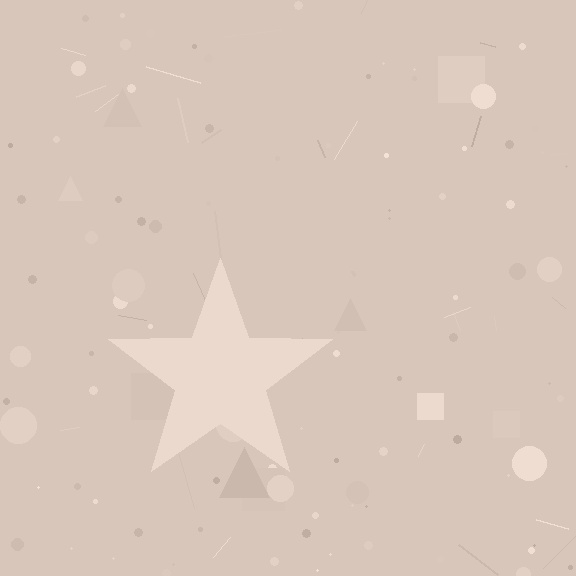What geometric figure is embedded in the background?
A star is embedded in the background.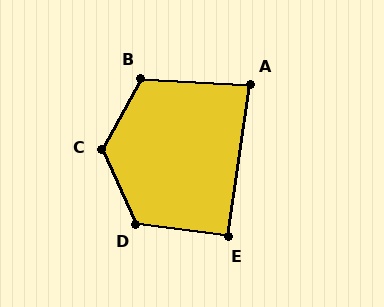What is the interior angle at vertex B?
Approximately 116 degrees (obtuse).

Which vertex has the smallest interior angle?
A, at approximately 85 degrees.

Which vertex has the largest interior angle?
C, at approximately 127 degrees.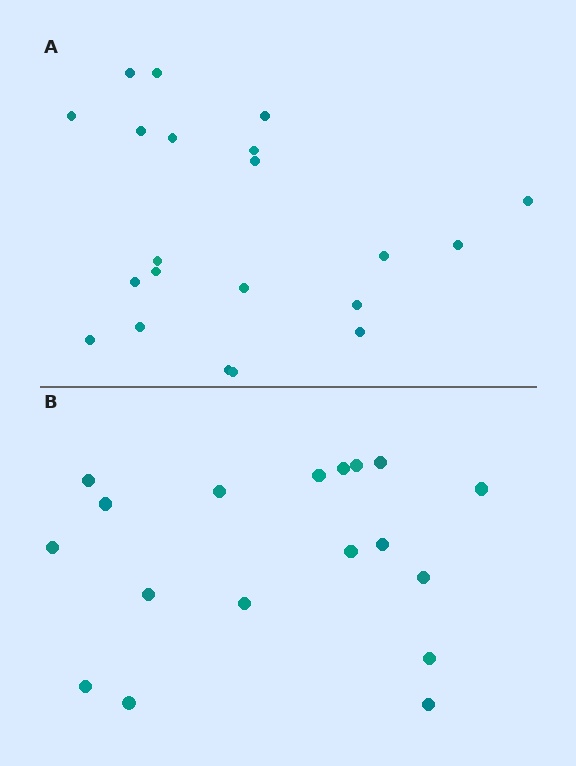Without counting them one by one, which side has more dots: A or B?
Region A (the top region) has more dots.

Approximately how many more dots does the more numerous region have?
Region A has just a few more — roughly 2 or 3 more dots than region B.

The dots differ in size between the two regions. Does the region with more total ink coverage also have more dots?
No. Region B has more total ink coverage because its dots are larger, but region A actually contains more individual dots. Total area can be misleading — the number of items is what matters here.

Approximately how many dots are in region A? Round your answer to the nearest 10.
About 20 dots. (The exact count is 21, which rounds to 20.)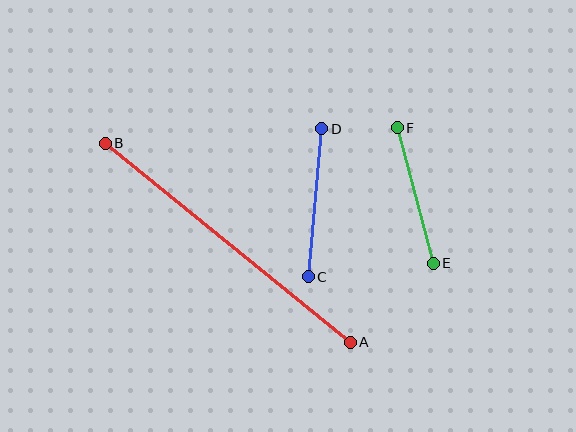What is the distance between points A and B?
The distance is approximately 316 pixels.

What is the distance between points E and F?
The distance is approximately 140 pixels.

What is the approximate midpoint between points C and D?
The midpoint is at approximately (315, 203) pixels.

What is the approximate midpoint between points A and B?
The midpoint is at approximately (228, 243) pixels.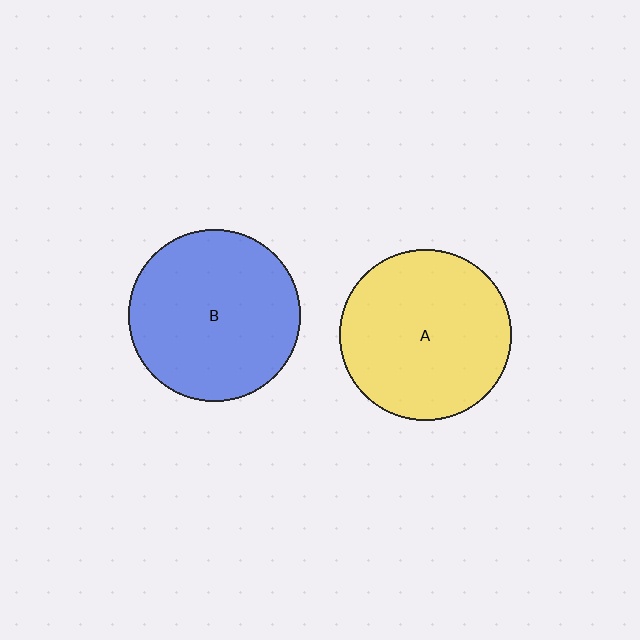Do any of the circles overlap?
No, none of the circles overlap.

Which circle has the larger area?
Circle B (blue).